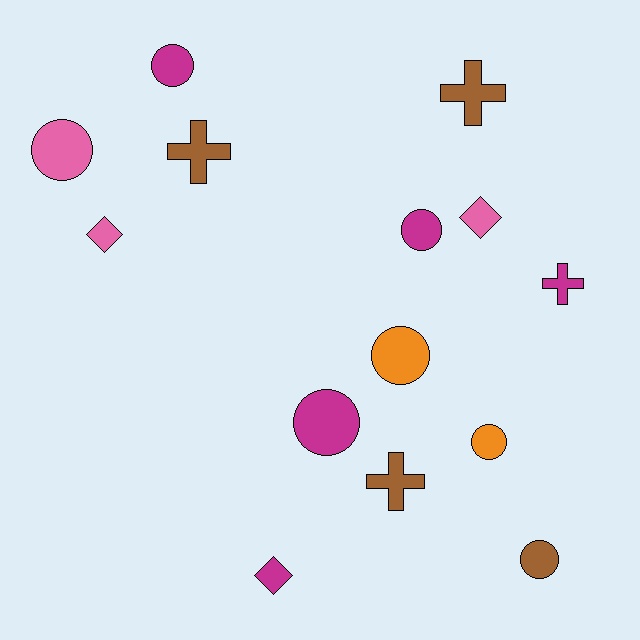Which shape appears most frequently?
Circle, with 7 objects.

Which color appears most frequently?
Magenta, with 5 objects.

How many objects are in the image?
There are 14 objects.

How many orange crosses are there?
There are no orange crosses.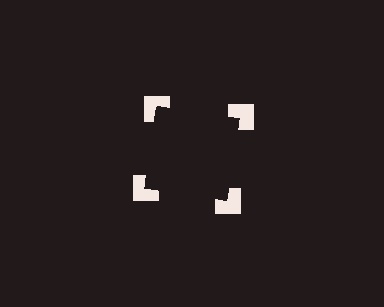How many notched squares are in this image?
There are 4 — one at each vertex of the illusory square.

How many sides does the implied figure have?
4 sides.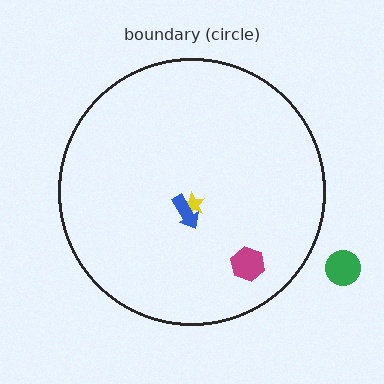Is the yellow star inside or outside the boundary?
Inside.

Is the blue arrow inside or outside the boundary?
Inside.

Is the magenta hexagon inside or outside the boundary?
Inside.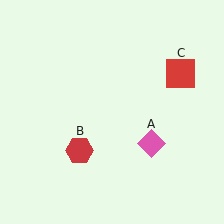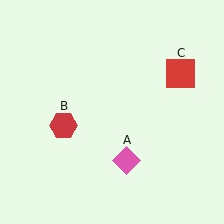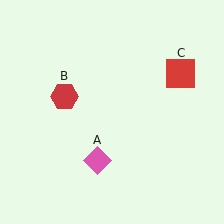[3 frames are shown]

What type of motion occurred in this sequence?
The pink diamond (object A), red hexagon (object B) rotated clockwise around the center of the scene.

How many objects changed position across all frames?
2 objects changed position: pink diamond (object A), red hexagon (object B).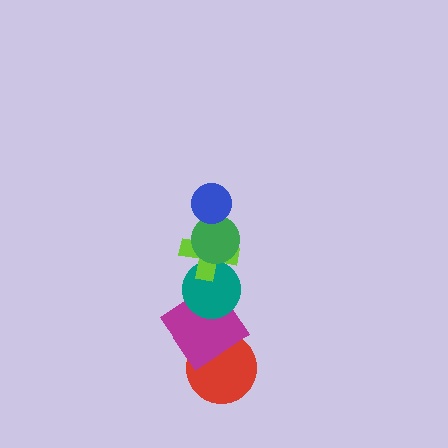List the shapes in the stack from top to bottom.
From top to bottom: the blue circle, the green circle, the lime cross, the teal circle, the magenta diamond, the red circle.